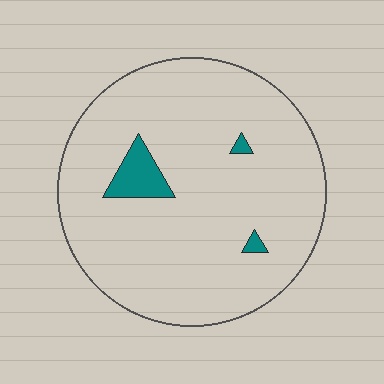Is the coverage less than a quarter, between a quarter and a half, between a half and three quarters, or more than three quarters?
Less than a quarter.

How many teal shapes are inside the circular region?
3.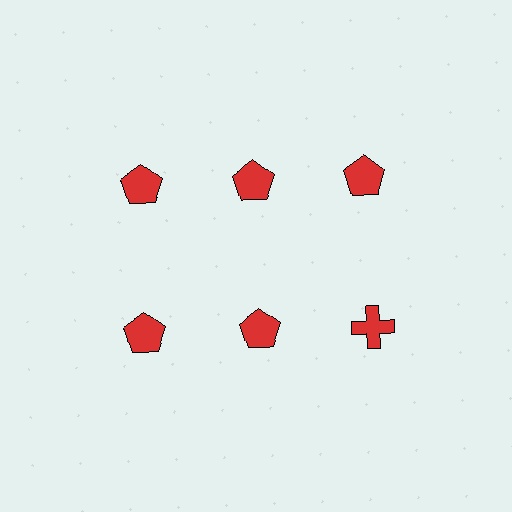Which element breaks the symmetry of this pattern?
The red cross in the second row, center column breaks the symmetry. All other shapes are red pentagons.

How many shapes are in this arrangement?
There are 6 shapes arranged in a grid pattern.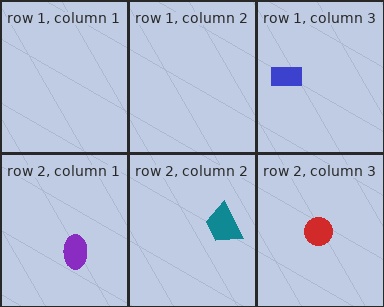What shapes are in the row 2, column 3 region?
The red circle.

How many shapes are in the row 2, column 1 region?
1.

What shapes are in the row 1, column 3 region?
The blue rectangle.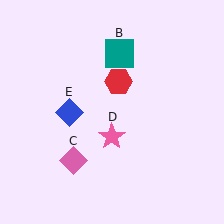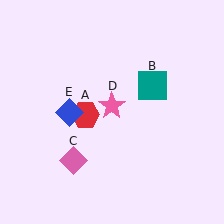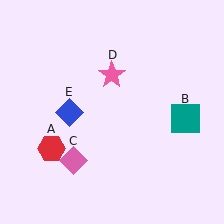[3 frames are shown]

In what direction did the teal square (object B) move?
The teal square (object B) moved down and to the right.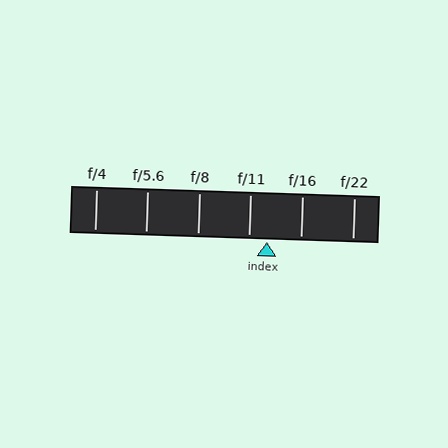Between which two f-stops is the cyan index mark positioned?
The index mark is between f/11 and f/16.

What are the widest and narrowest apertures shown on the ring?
The widest aperture shown is f/4 and the narrowest is f/22.